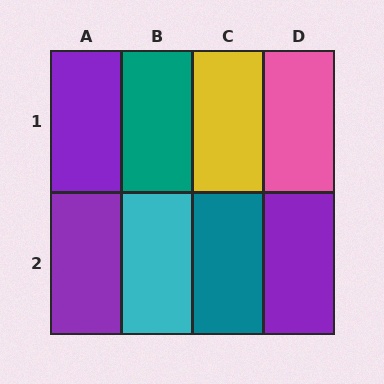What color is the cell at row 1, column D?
Pink.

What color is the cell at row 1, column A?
Purple.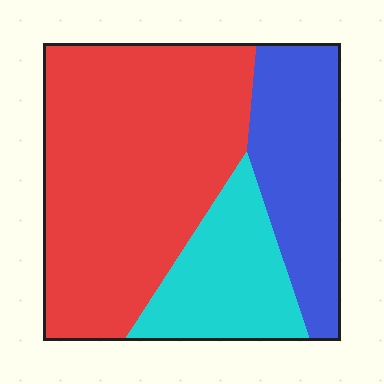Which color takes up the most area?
Red, at roughly 55%.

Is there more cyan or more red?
Red.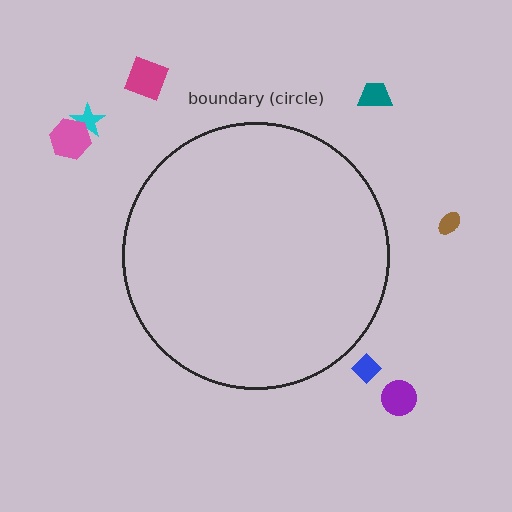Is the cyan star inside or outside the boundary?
Outside.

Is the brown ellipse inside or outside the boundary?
Outside.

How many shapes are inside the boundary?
0 inside, 7 outside.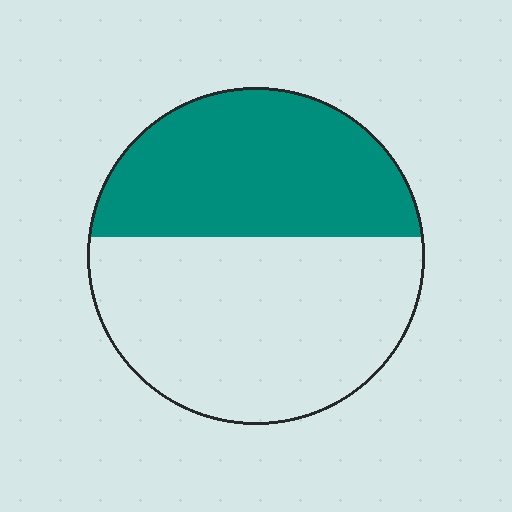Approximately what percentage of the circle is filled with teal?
Approximately 45%.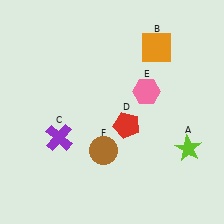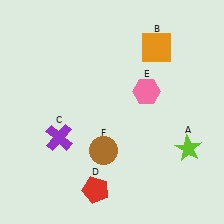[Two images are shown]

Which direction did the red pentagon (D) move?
The red pentagon (D) moved down.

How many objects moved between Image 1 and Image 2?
1 object moved between the two images.